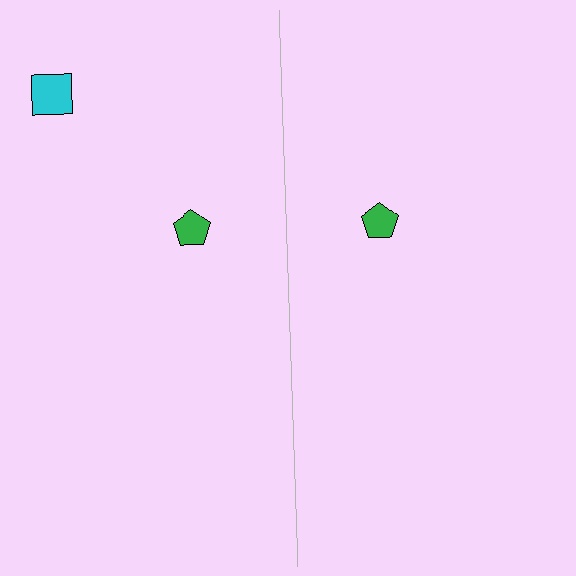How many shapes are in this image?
There are 3 shapes in this image.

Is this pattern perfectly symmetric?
No, the pattern is not perfectly symmetric. A cyan square is missing from the right side.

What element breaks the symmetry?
A cyan square is missing from the right side.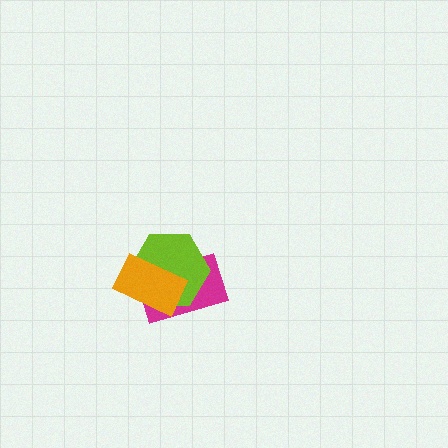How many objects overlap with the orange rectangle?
2 objects overlap with the orange rectangle.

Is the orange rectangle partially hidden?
No, no other shape covers it.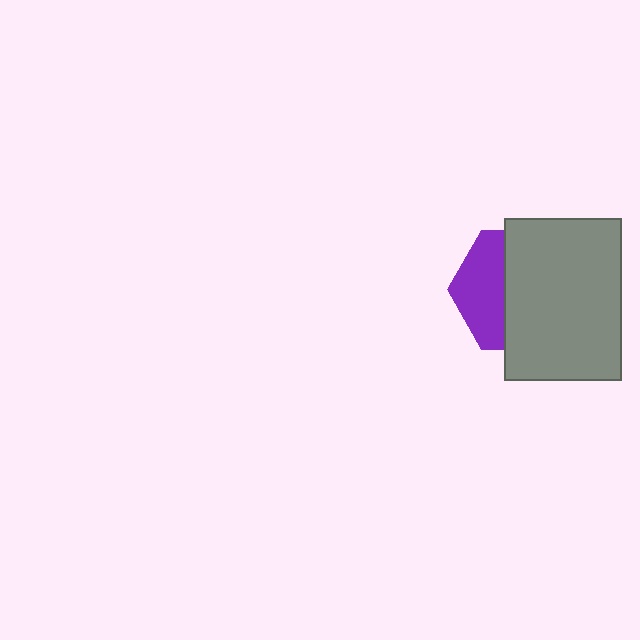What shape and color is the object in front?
The object in front is a gray rectangle.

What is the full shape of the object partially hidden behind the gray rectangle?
The partially hidden object is a purple hexagon.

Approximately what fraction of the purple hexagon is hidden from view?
Roughly 62% of the purple hexagon is hidden behind the gray rectangle.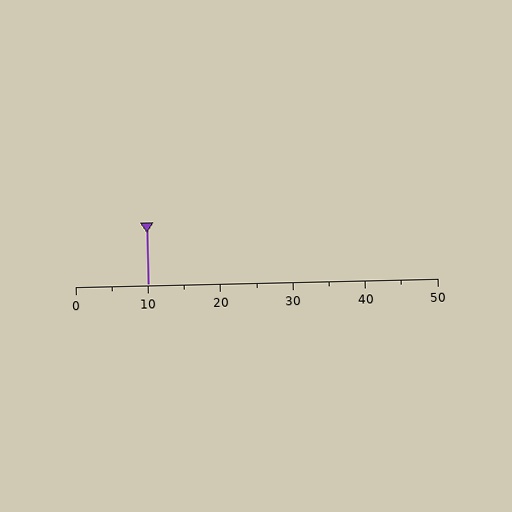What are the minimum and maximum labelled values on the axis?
The axis runs from 0 to 50.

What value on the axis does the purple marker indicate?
The marker indicates approximately 10.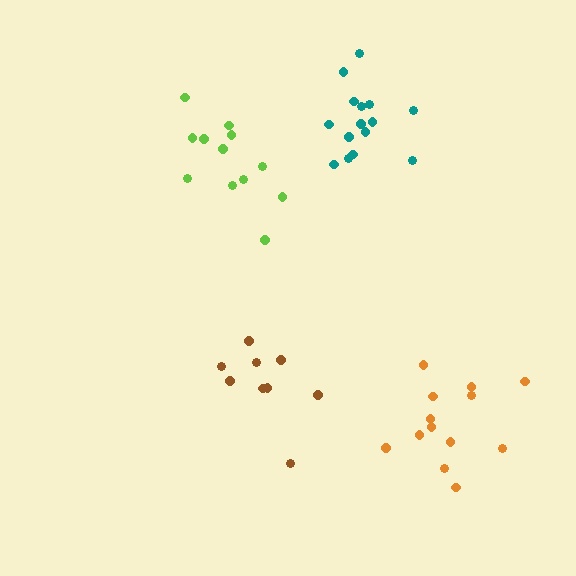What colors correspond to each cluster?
The clusters are colored: brown, orange, lime, teal.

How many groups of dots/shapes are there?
There are 4 groups.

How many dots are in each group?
Group 1: 9 dots, Group 2: 13 dots, Group 3: 12 dots, Group 4: 15 dots (49 total).